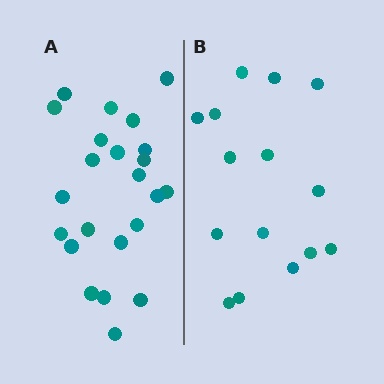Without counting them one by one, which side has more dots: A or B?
Region A (the left region) has more dots.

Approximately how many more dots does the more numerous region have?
Region A has roughly 8 or so more dots than region B.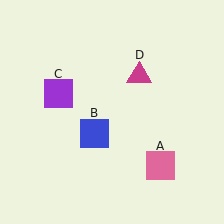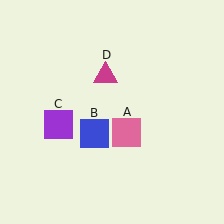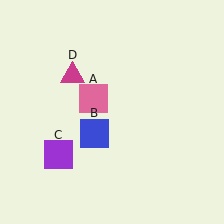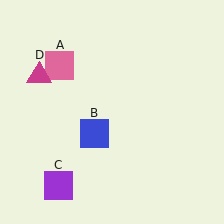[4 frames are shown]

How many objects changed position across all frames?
3 objects changed position: pink square (object A), purple square (object C), magenta triangle (object D).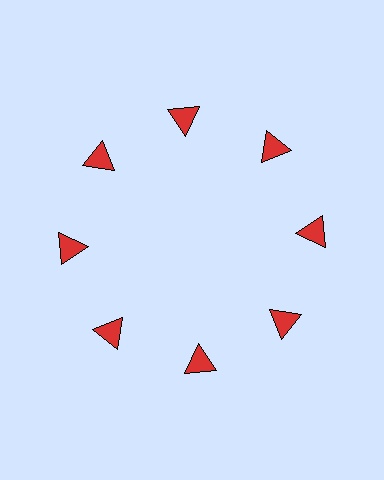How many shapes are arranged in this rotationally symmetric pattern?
There are 8 shapes, arranged in 8 groups of 1.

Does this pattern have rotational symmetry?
Yes, this pattern has 8-fold rotational symmetry. It looks the same after rotating 45 degrees around the center.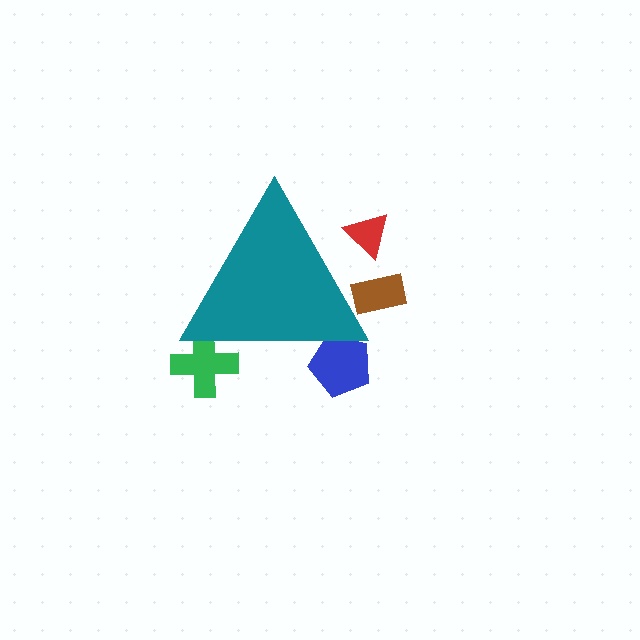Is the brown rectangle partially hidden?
Yes, the brown rectangle is partially hidden behind the teal triangle.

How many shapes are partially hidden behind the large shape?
4 shapes are partially hidden.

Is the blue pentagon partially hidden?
Yes, the blue pentagon is partially hidden behind the teal triangle.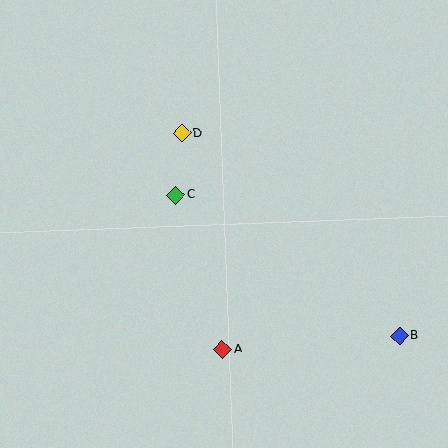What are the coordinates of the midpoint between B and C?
The midpoint between B and C is at (288, 265).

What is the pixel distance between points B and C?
The distance between B and C is 264 pixels.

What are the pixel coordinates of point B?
Point B is at (400, 336).